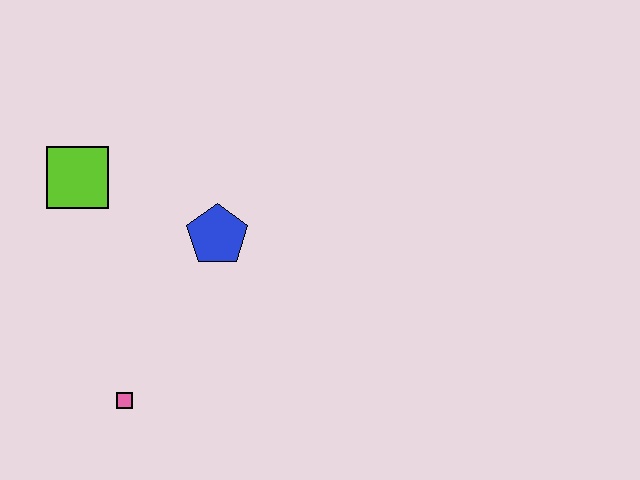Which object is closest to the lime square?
The blue pentagon is closest to the lime square.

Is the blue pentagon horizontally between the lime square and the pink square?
No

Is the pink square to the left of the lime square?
No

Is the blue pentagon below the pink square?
No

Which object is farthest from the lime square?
The pink square is farthest from the lime square.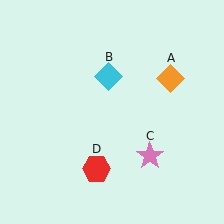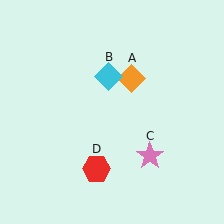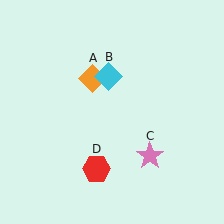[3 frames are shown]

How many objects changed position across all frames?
1 object changed position: orange diamond (object A).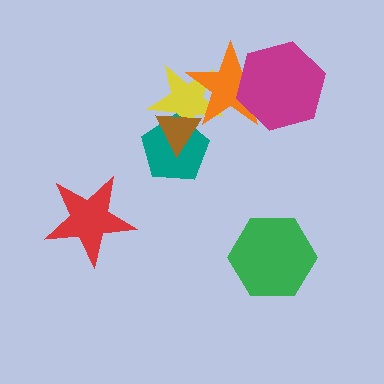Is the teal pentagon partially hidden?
Yes, it is partially covered by another shape.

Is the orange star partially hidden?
Yes, it is partially covered by another shape.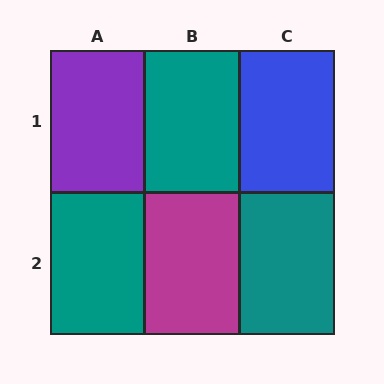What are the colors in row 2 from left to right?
Teal, magenta, teal.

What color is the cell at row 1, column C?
Blue.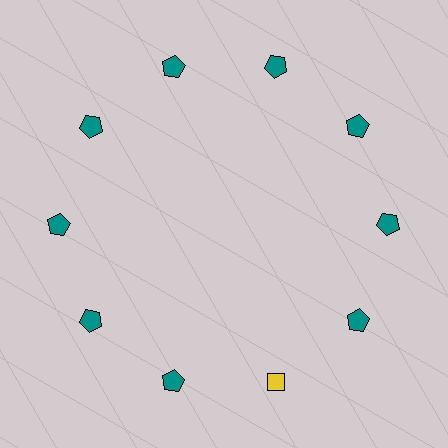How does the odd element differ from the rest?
It differs in both color (yellow instead of teal) and shape (diamond instead of pentagon).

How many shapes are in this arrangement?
There are 10 shapes arranged in a ring pattern.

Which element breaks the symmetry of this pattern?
The yellow diamond at roughly the 5 o'clock position breaks the symmetry. All other shapes are teal pentagons.